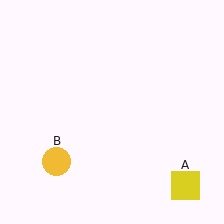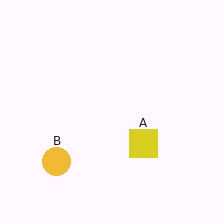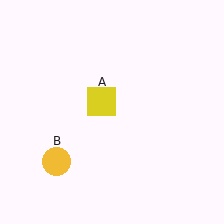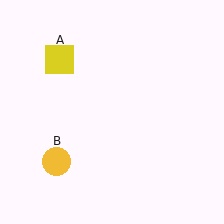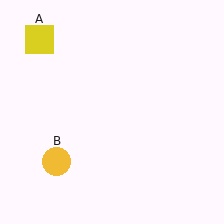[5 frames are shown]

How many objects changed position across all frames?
1 object changed position: yellow square (object A).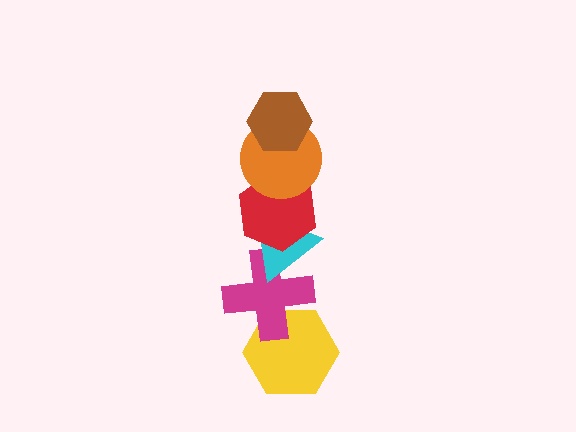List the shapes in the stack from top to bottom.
From top to bottom: the brown hexagon, the orange circle, the red hexagon, the cyan triangle, the magenta cross, the yellow hexagon.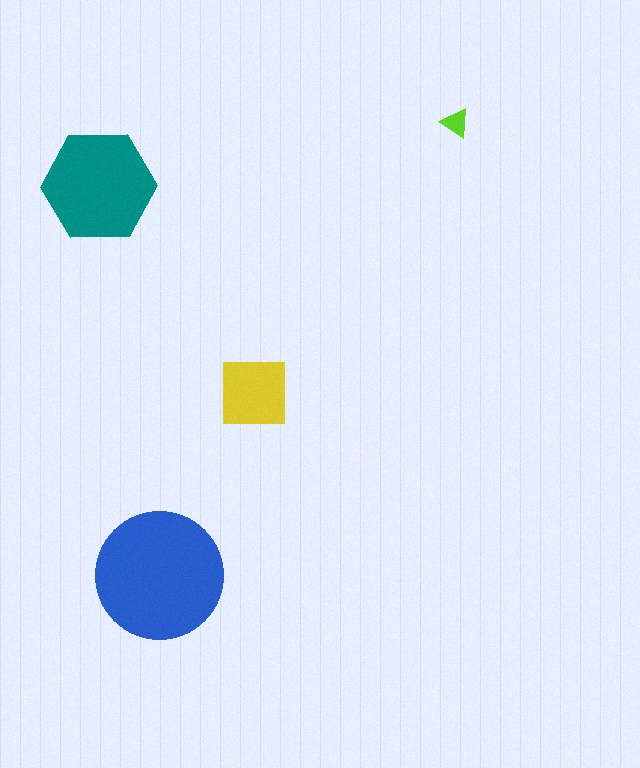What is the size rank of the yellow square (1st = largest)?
3rd.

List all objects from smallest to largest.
The lime triangle, the yellow square, the teal hexagon, the blue circle.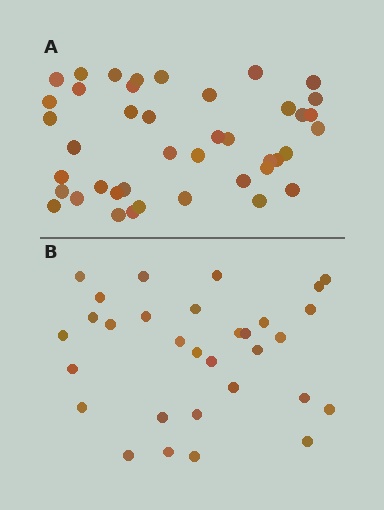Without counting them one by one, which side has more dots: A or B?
Region A (the top region) has more dots.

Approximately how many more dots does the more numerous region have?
Region A has roughly 12 or so more dots than region B.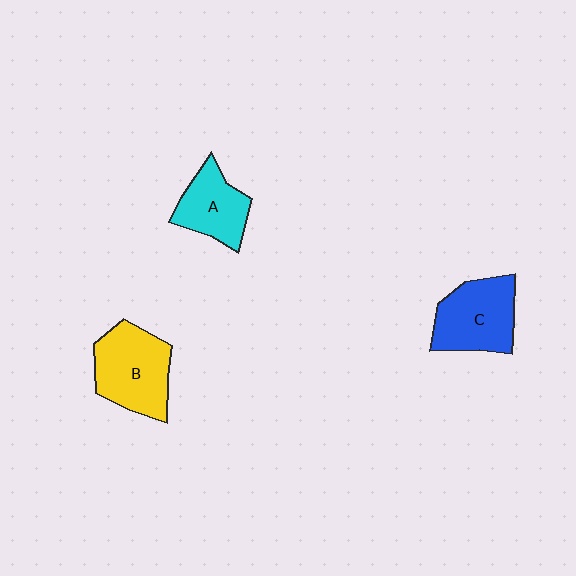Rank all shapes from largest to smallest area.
From largest to smallest: B (yellow), C (blue), A (cyan).